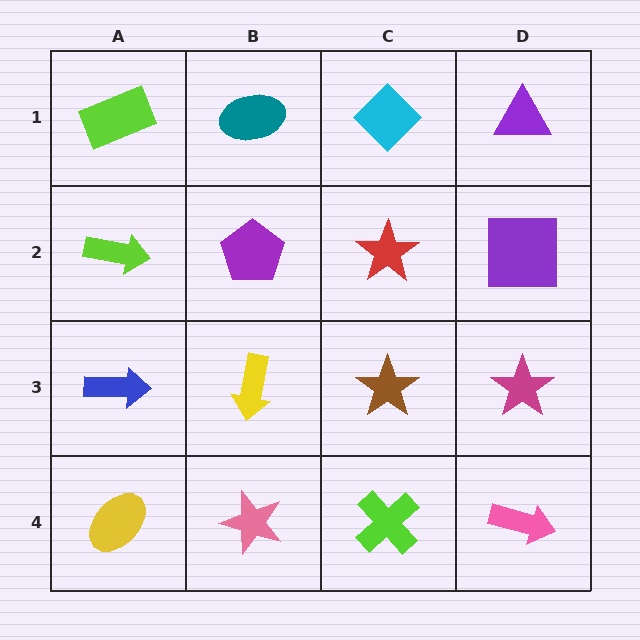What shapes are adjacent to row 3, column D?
A purple square (row 2, column D), a pink arrow (row 4, column D), a brown star (row 3, column C).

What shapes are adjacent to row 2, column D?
A purple triangle (row 1, column D), a magenta star (row 3, column D), a red star (row 2, column C).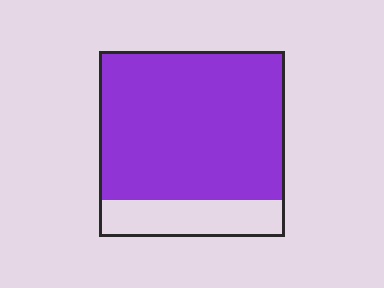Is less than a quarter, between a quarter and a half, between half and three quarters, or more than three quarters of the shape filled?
More than three quarters.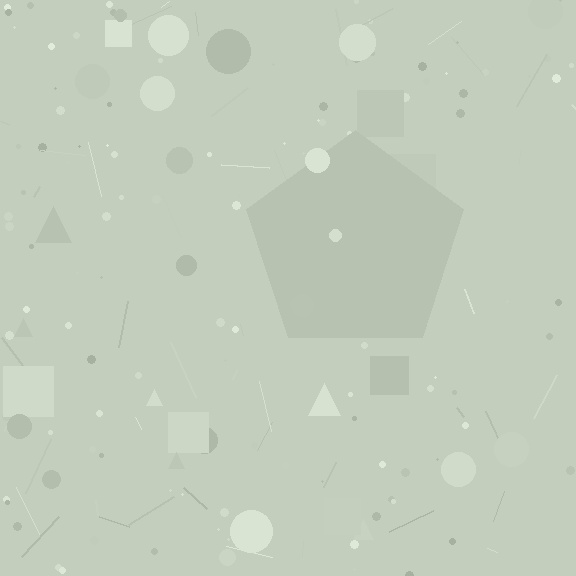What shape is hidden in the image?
A pentagon is hidden in the image.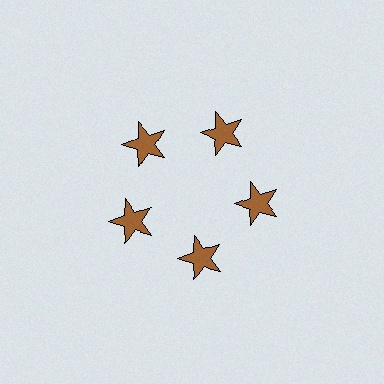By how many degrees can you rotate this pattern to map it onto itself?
The pattern maps onto itself every 72 degrees of rotation.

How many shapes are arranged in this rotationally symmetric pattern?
There are 5 shapes, arranged in 5 groups of 1.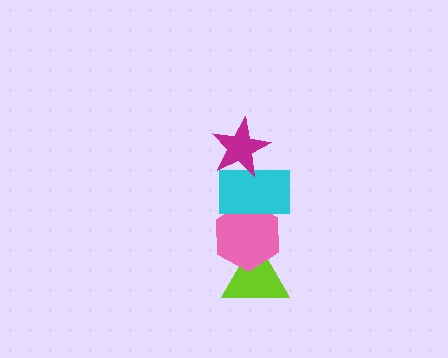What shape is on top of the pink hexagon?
The cyan rectangle is on top of the pink hexagon.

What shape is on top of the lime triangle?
The pink hexagon is on top of the lime triangle.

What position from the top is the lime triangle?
The lime triangle is 4th from the top.